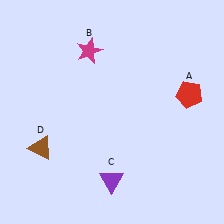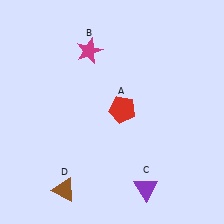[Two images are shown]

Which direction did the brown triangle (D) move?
The brown triangle (D) moved down.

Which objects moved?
The objects that moved are: the red pentagon (A), the purple triangle (C), the brown triangle (D).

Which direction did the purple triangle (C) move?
The purple triangle (C) moved right.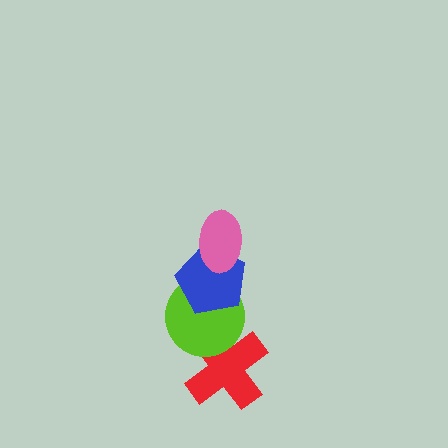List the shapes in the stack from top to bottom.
From top to bottom: the pink ellipse, the blue pentagon, the lime circle, the red cross.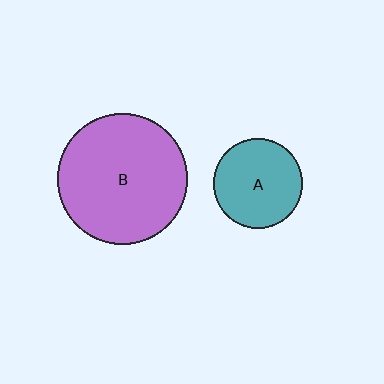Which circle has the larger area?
Circle B (purple).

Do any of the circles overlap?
No, none of the circles overlap.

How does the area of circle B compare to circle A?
Approximately 2.1 times.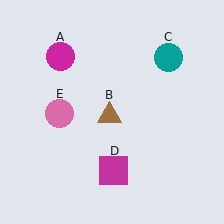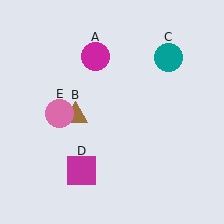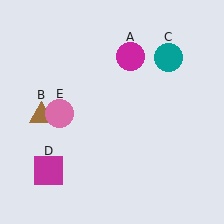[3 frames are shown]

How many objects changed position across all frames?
3 objects changed position: magenta circle (object A), brown triangle (object B), magenta square (object D).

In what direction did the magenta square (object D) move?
The magenta square (object D) moved left.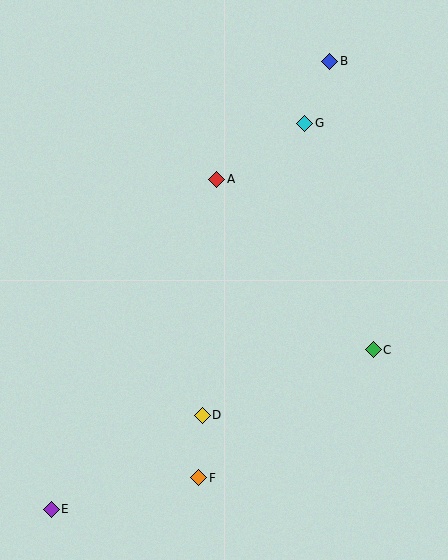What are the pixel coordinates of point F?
Point F is at (199, 478).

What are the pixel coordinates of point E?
Point E is at (51, 509).